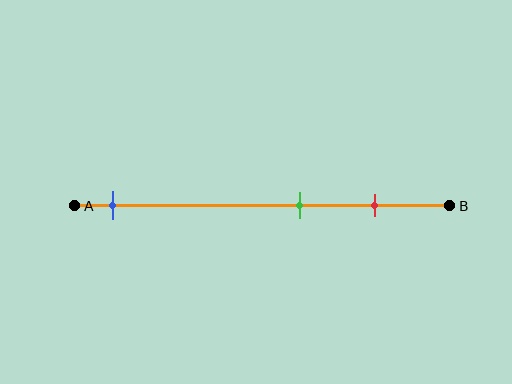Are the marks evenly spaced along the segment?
No, the marks are not evenly spaced.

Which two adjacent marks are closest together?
The green and red marks are the closest adjacent pair.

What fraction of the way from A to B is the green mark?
The green mark is approximately 60% (0.6) of the way from A to B.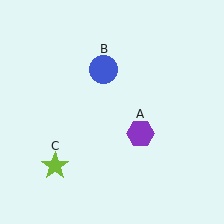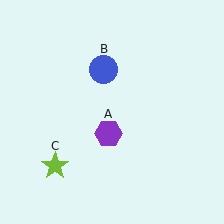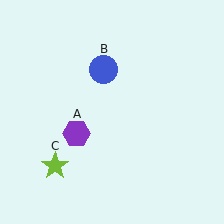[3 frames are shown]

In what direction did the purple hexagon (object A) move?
The purple hexagon (object A) moved left.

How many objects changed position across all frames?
1 object changed position: purple hexagon (object A).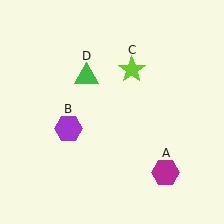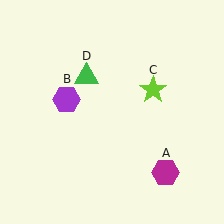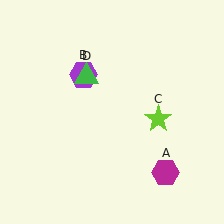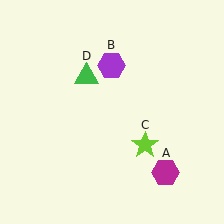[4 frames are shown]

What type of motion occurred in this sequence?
The purple hexagon (object B), lime star (object C) rotated clockwise around the center of the scene.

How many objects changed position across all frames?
2 objects changed position: purple hexagon (object B), lime star (object C).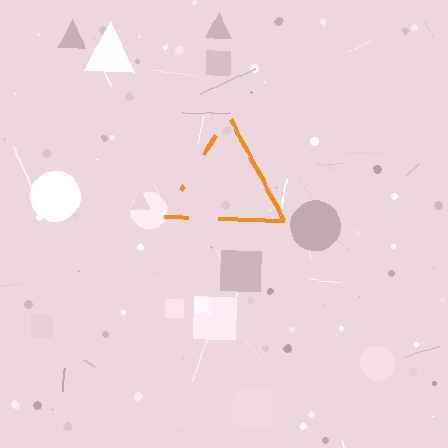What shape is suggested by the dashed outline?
The dashed outline suggests a triangle.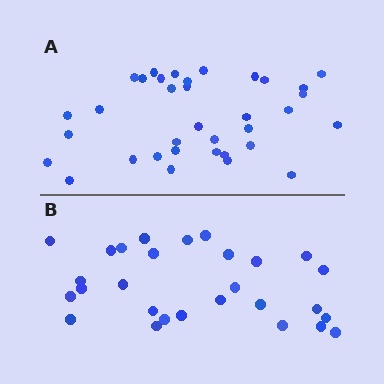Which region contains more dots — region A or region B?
Region A (the top region) has more dots.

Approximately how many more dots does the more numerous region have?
Region A has roughly 8 or so more dots than region B.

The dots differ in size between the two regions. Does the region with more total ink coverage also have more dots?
No. Region B has more total ink coverage because its dots are larger, but region A actually contains more individual dots. Total area can be misleading — the number of items is what matters here.